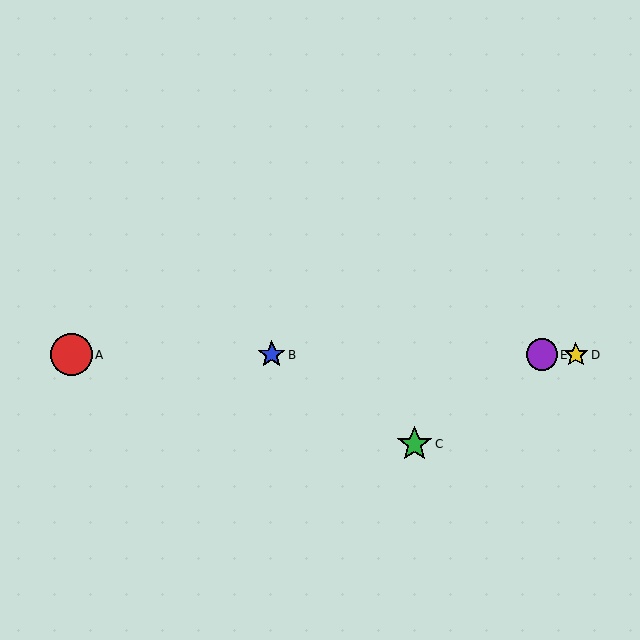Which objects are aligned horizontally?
Objects A, B, D, E are aligned horizontally.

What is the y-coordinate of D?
Object D is at y≈355.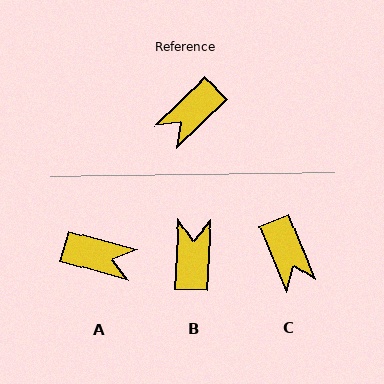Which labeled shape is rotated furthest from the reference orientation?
B, about 137 degrees away.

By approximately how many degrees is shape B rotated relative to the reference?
Approximately 137 degrees clockwise.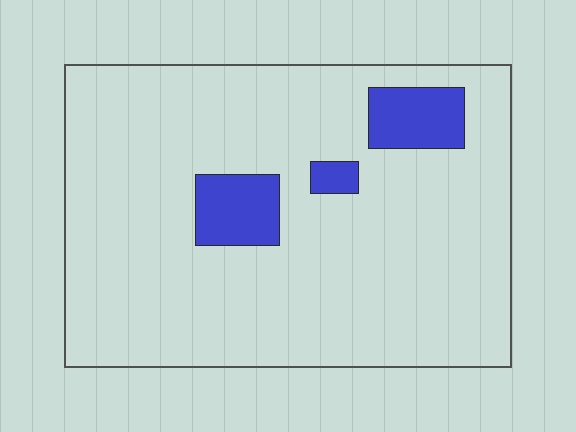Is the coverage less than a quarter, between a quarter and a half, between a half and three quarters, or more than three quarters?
Less than a quarter.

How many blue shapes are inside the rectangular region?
3.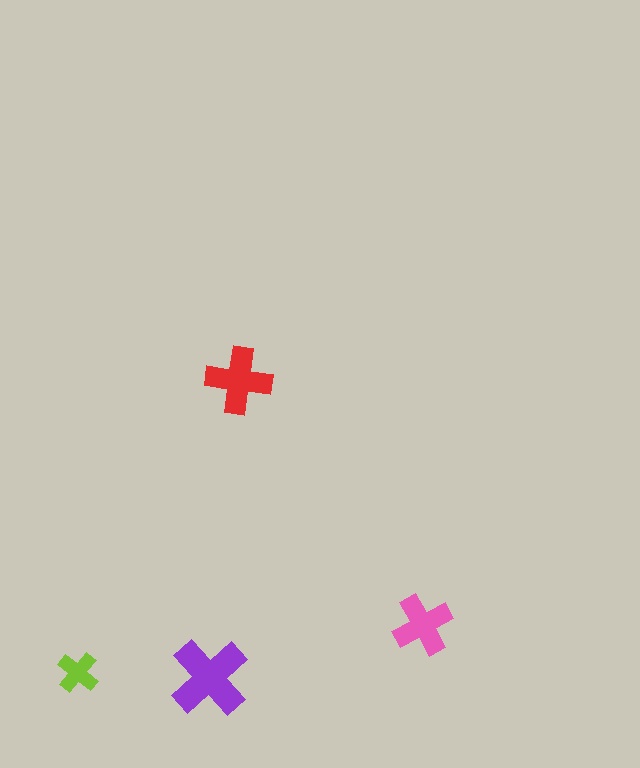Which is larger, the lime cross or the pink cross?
The pink one.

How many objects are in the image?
There are 4 objects in the image.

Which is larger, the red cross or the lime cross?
The red one.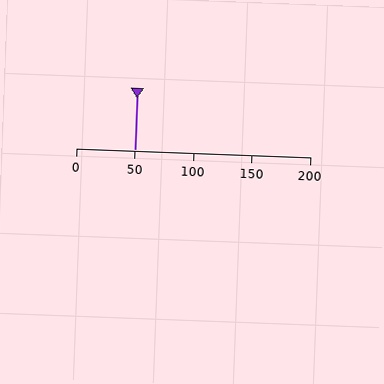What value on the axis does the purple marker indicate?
The marker indicates approximately 50.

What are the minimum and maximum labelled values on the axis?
The axis runs from 0 to 200.